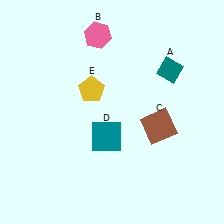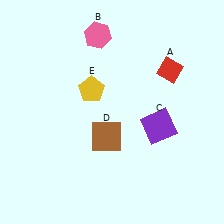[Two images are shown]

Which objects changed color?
A changed from teal to red. C changed from brown to purple. D changed from teal to brown.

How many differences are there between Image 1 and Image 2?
There are 3 differences between the two images.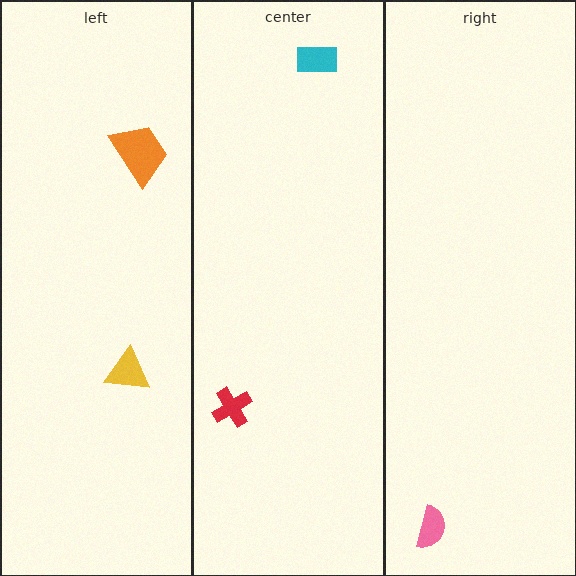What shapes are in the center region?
The cyan rectangle, the red cross.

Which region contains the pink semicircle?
The right region.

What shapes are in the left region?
The yellow triangle, the orange trapezoid.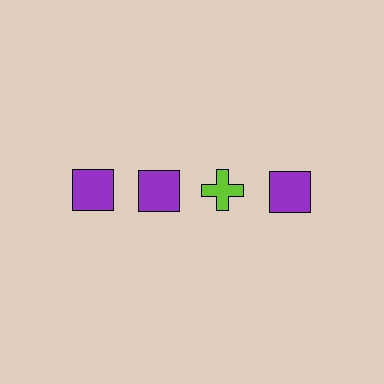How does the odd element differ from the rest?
It differs in both color (lime instead of purple) and shape (cross instead of square).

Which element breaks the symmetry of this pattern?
The lime cross in the top row, center column breaks the symmetry. All other shapes are purple squares.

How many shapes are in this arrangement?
There are 4 shapes arranged in a grid pattern.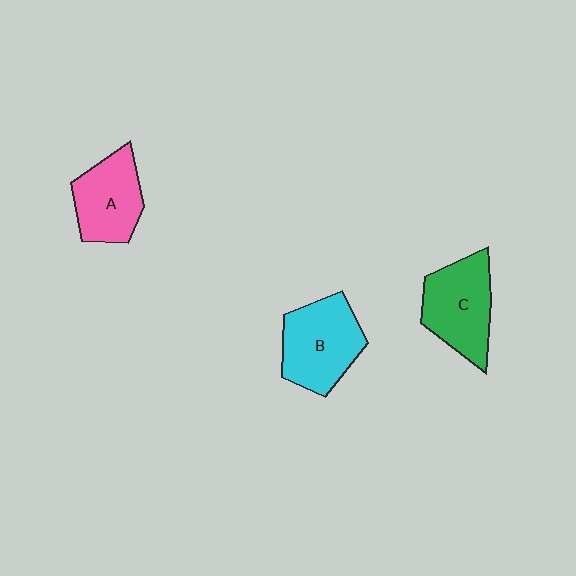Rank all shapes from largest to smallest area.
From largest to smallest: B (cyan), C (green), A (pink).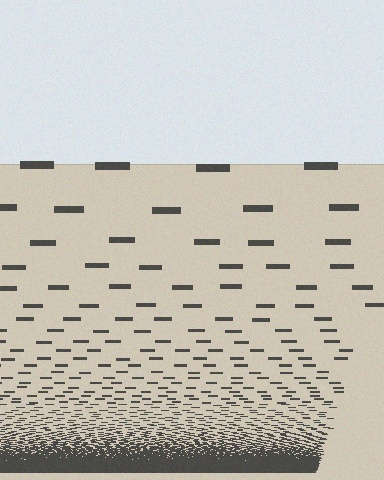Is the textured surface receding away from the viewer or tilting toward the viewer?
The surface appears to tilt toward the viewer. Texture elements get larger and sparser toward the top.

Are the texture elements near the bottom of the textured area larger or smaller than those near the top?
Smaller. The gradient is inverted — elements near the bottom are smaller and denser.